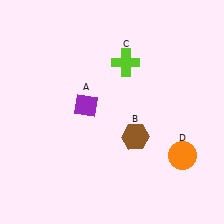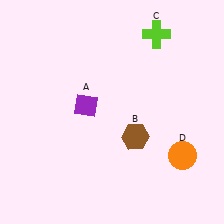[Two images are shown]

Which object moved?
The lime cross (C) moved right.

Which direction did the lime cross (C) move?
The lime cross (C) moved right.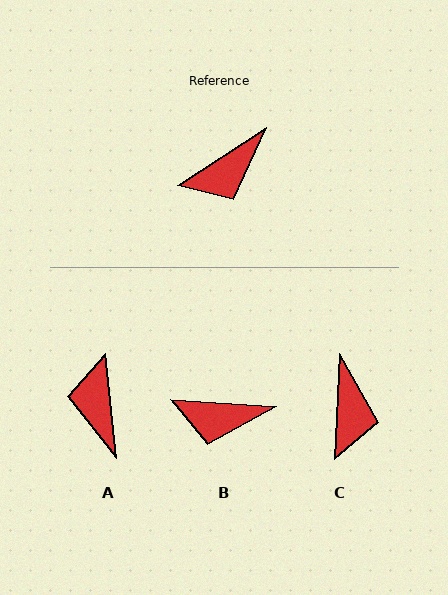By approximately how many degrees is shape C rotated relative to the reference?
Approximately 54 degrees counter-clockwise.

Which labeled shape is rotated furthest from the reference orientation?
A, about 118 degrees away.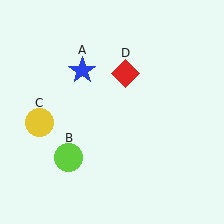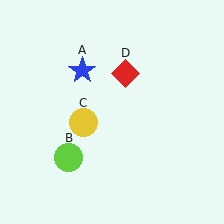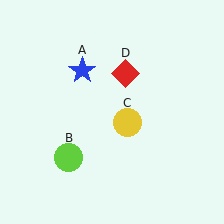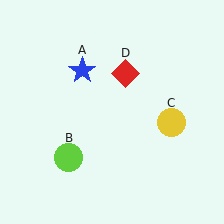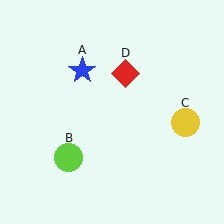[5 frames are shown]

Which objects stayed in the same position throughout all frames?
Blue star (object A) and lime circle (object B) and red diamond (object D) remained stationary.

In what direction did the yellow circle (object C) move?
The yellow circle (object C) moved right.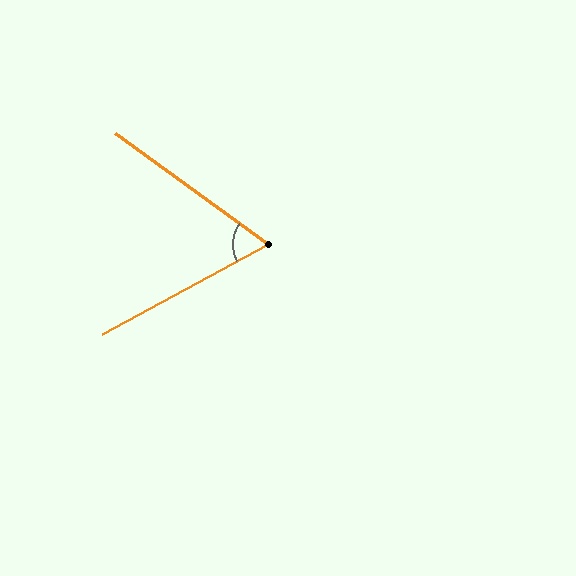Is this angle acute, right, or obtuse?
It is acute.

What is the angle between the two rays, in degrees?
Approximately 64 degrees.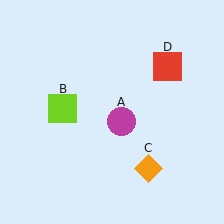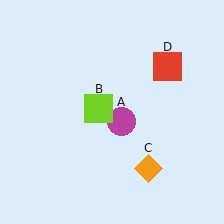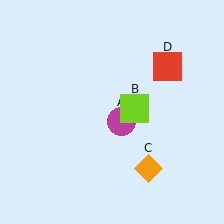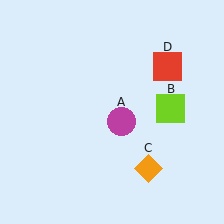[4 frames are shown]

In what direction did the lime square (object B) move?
The lime square (object B) moved right.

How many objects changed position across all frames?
1 object changed position: lime square (object B).